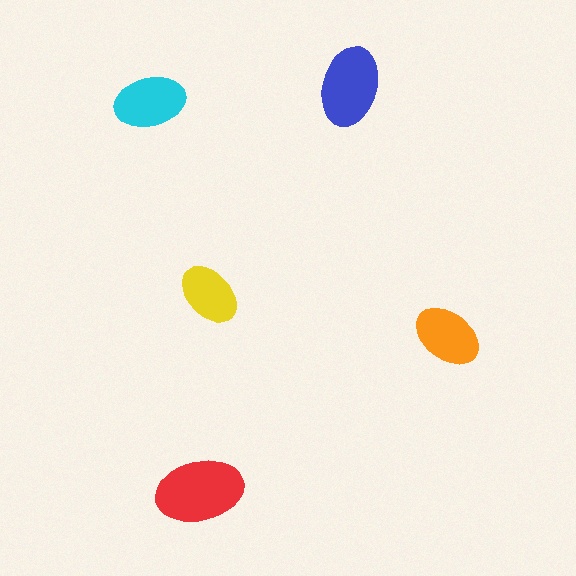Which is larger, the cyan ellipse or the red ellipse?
The red one.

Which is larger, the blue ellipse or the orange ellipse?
The blue one.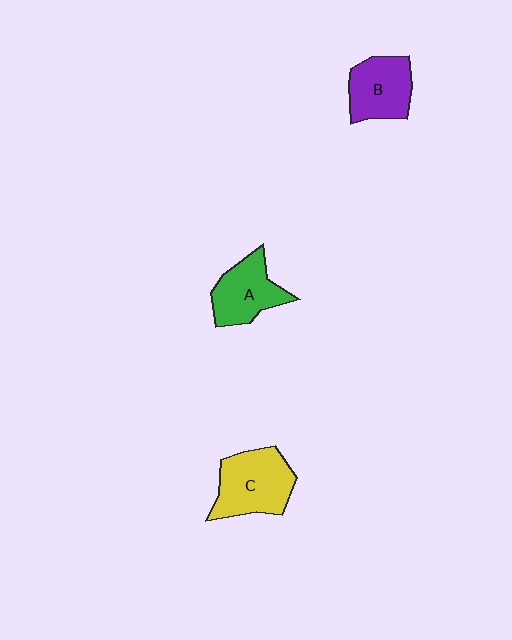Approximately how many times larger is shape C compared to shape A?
Approximately 1.2 times.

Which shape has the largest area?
Shape C (yellow).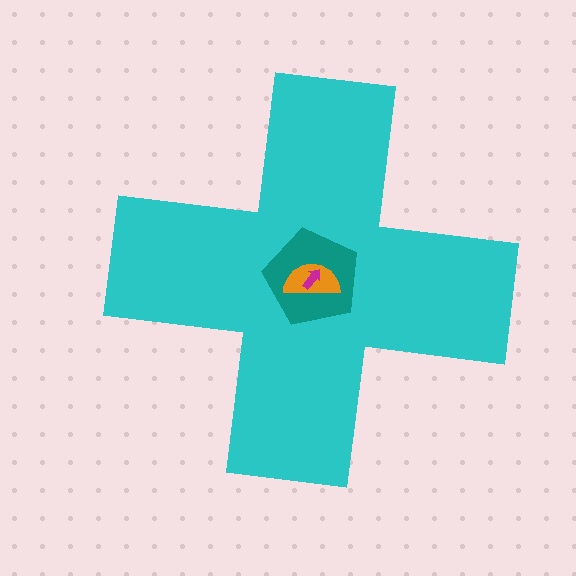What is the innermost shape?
The magenta arrow.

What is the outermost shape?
The cyan cross.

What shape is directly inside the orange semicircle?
The magenta arrow.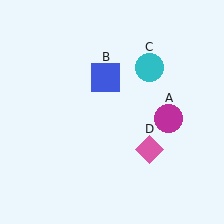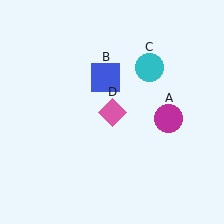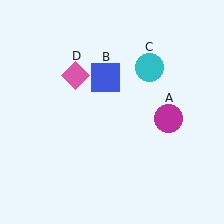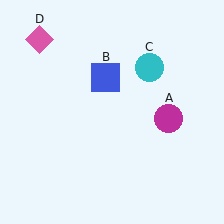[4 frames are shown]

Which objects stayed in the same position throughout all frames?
Magenta circle (object A) and blue square (object B) and cyan circle (object C) remained stationary.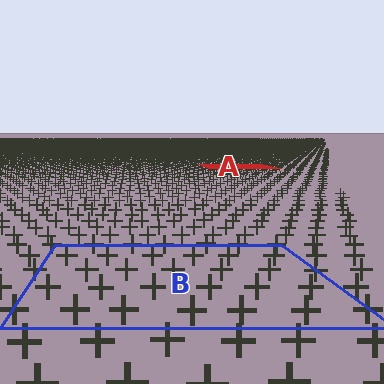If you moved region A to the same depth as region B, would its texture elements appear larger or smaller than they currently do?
They would appear larger. At a closer depth, the same texture elements are projected at a bigger on-screen size.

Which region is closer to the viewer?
Region B is closer. The texture elements there are larger and more spread out.